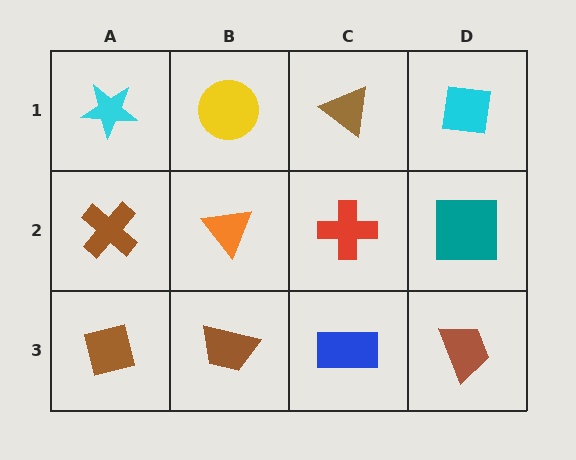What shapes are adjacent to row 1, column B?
An orange triangle (row 2, column B), a cyan star (row 1, column A), a brown triangle (row 1, column C).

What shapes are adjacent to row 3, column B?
An orange triangle (row 2, column B), a brown square (row 3, column A), a blue rectangle (row 3, column C).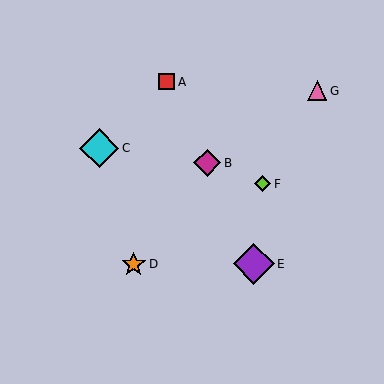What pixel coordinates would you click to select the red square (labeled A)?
Click at (167, 82) to select the red square A.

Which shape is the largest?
The purple diamond (labeled E) is the largest.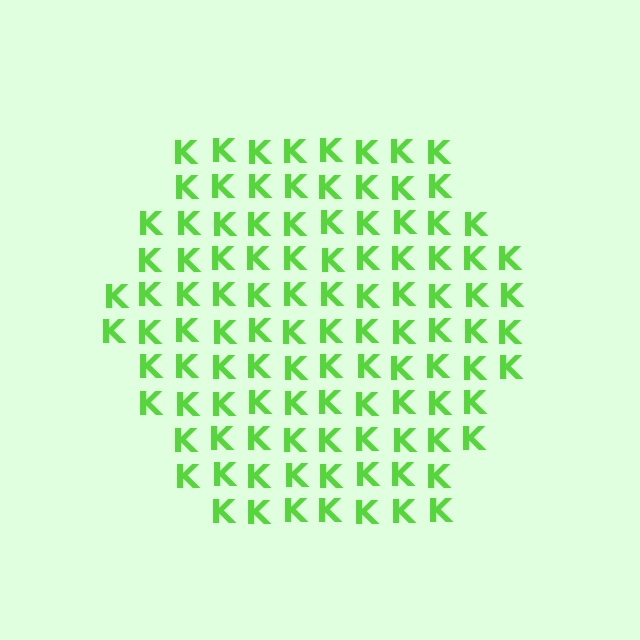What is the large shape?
The large shape is a hexagon.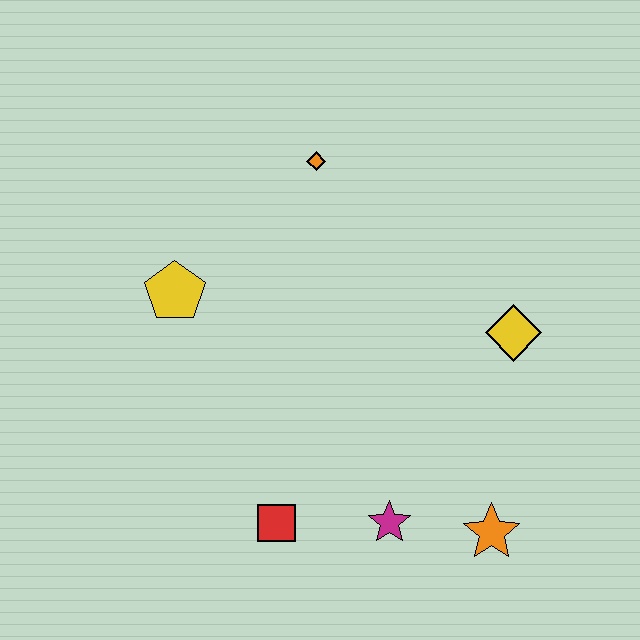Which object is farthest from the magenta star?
The orange diamond is farthest from the magenta star.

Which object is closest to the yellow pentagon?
The orange diamond is closest to the yellow pentagon.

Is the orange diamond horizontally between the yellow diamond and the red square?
Yes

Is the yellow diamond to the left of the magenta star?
No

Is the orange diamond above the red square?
Yes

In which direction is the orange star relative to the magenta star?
The orange star is to the right of the magenta star.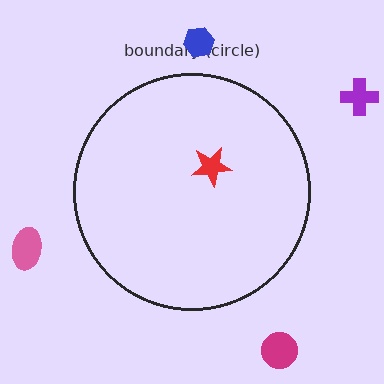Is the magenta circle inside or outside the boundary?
Outside.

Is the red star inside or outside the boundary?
Inside.